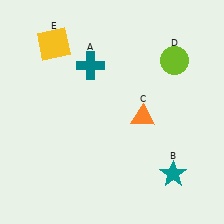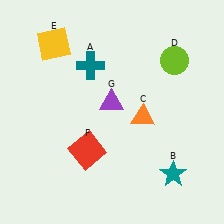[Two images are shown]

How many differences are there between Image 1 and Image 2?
There are 2 differences between the two images.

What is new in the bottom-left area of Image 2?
A red square (F) was added in the bottom-left area of Image 2.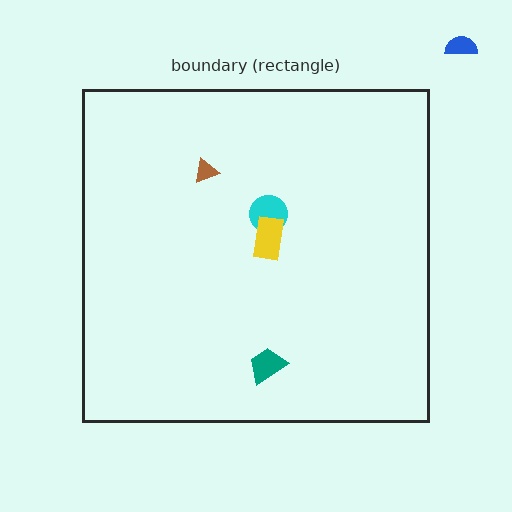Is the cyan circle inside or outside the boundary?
Inside.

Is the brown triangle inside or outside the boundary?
Inside.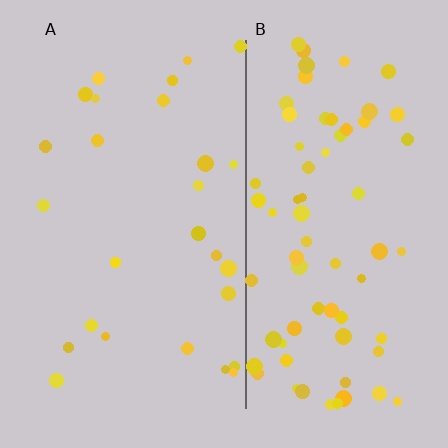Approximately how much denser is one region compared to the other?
Approximately 2.6× — region B over region A.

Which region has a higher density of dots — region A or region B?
B (the right).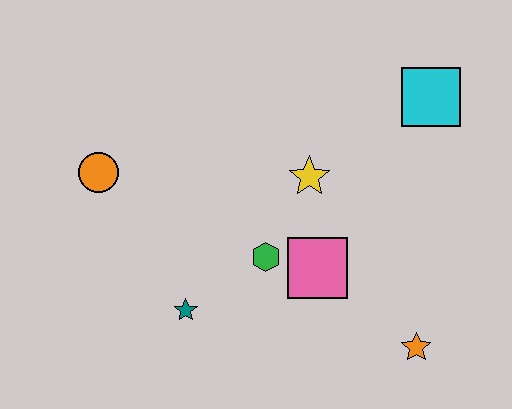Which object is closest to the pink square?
The green hexagon is closest to the pink square.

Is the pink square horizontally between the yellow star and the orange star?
Yes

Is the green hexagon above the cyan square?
No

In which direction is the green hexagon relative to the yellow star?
The green hexagon is below the yellow star.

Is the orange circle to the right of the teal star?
No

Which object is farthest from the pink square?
The orange circle is farthest from the pink square.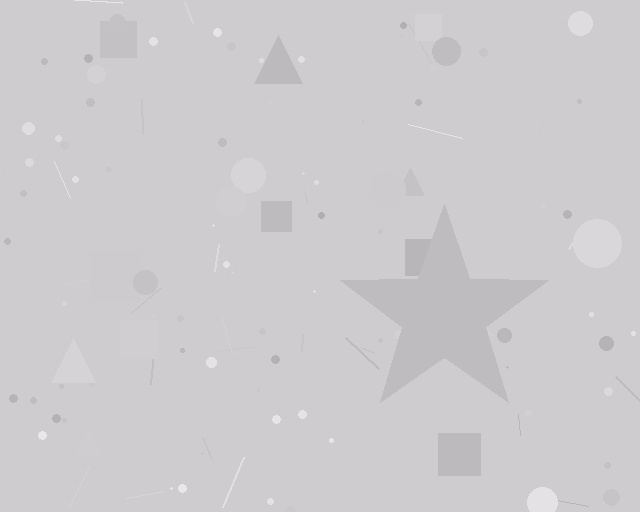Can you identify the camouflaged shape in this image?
The camouflaged shape is a star.